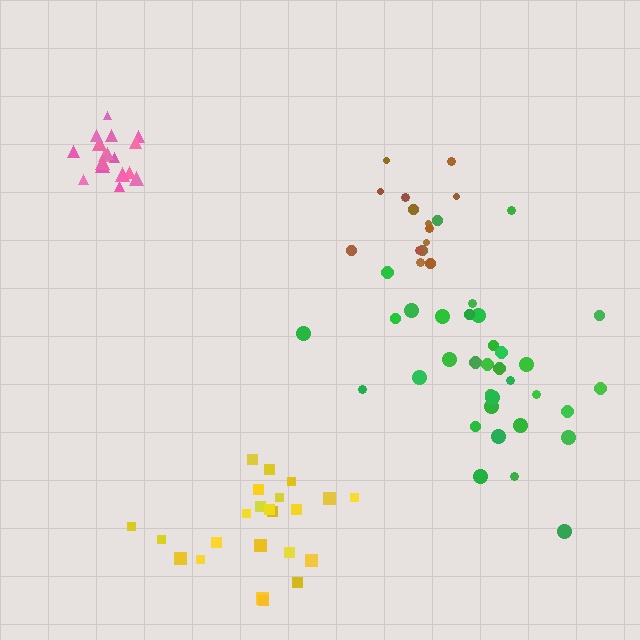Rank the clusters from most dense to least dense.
pink, brown, yellow, green.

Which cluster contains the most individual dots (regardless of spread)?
Green (34).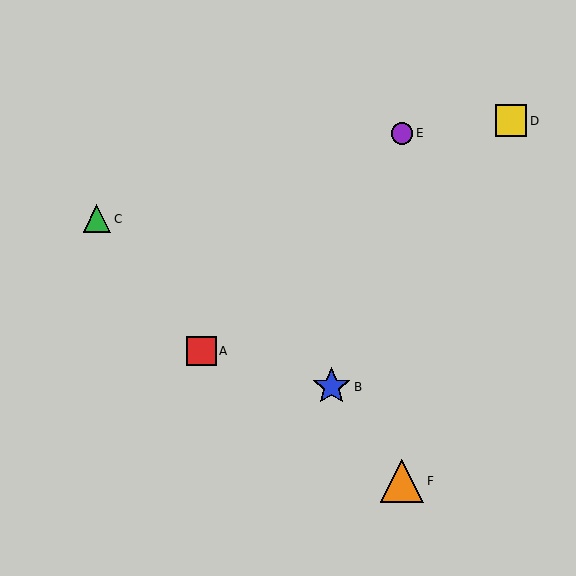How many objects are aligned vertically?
2 objects (E, F) are aligned vertically.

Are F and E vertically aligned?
Yes, both are at x≈402.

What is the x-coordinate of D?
Object D is at x≈511.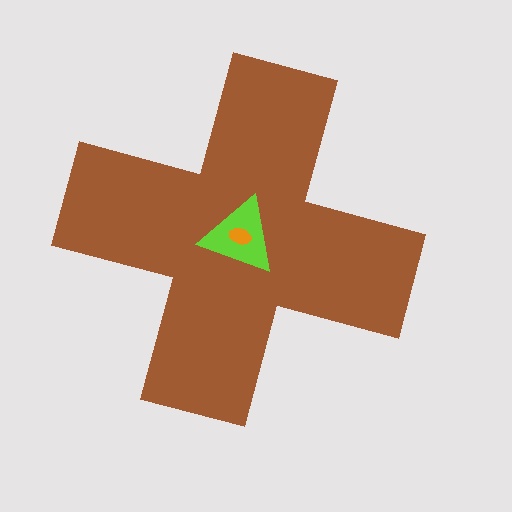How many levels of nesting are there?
3.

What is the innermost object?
The orange ellipse.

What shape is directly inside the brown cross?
The lime triangle.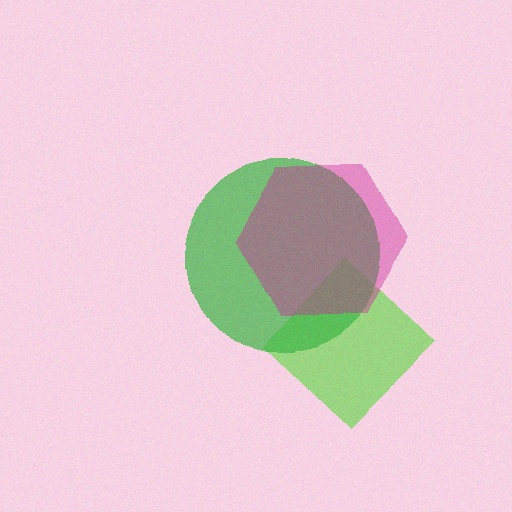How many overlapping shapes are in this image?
There are 3 overlapping shapes in the image.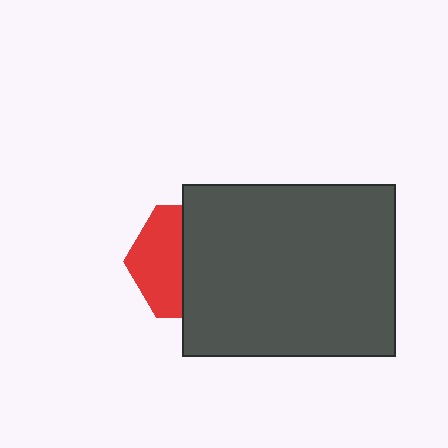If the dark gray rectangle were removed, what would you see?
You would see the complete red hexagon.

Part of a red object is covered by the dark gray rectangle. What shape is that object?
It is a hexagon.